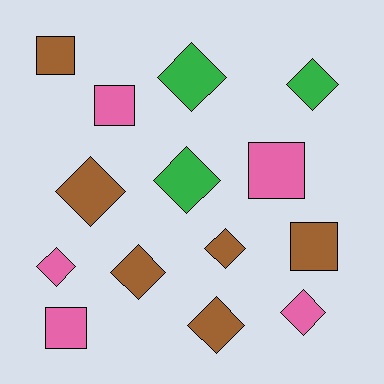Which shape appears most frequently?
Diamond, with 9 objects.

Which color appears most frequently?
Brown, with 6 objects.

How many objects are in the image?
There are 14 objects.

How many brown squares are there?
There are 2 brown squares.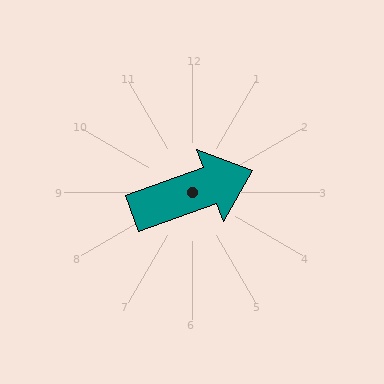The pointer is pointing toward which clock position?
Roughly 2 o'clock.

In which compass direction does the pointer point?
East.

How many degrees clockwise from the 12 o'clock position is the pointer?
Approximately 70 degrees.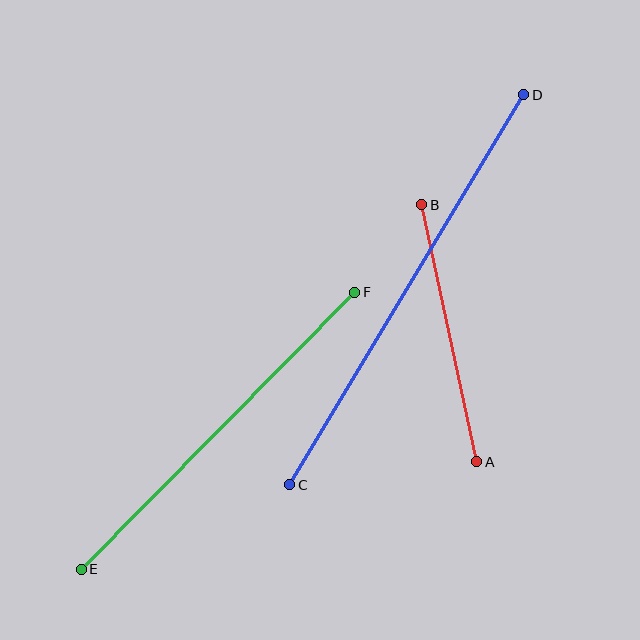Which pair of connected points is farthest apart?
Points C and D are farthest apart.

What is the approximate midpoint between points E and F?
The midpoint is at approximately (218, 431) pixels.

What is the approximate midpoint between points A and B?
The midpoint is at approximately (449, 333) pixels.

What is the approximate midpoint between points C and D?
The midpoint is at approximately (407, 290) pixels.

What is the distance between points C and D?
The distance is approximately 455 pixels.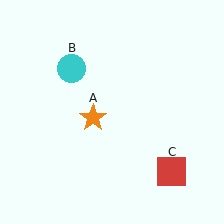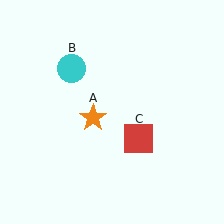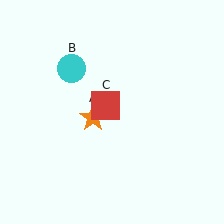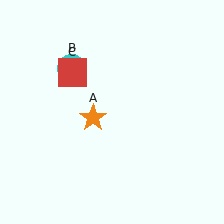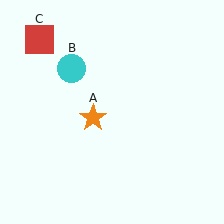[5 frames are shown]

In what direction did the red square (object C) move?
The red square (object C) moved up and to the left.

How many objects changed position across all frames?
1 object changed position: red square (object C).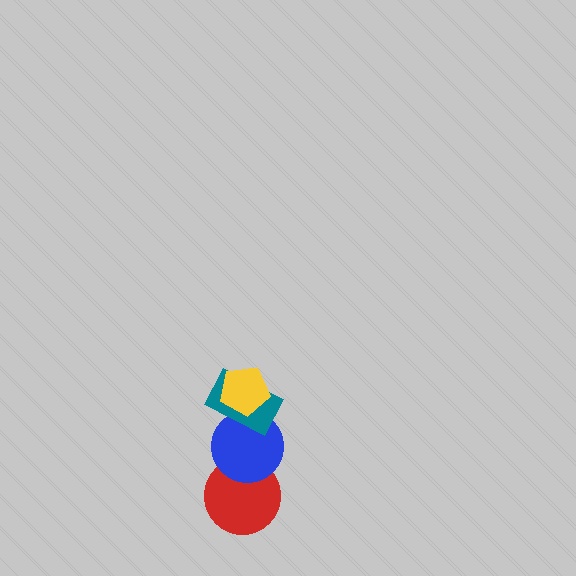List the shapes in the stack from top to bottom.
From top to bottom: the yellow pentagon, the teal rectangle, the blue circle, the red circle.